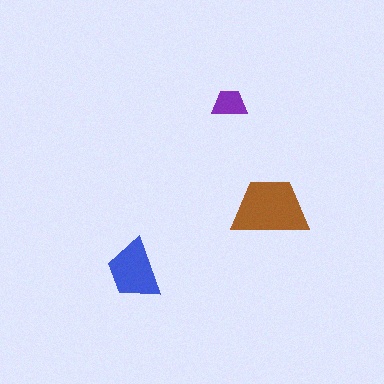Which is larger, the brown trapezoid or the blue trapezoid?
The brown one.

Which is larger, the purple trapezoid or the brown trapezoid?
The brown one.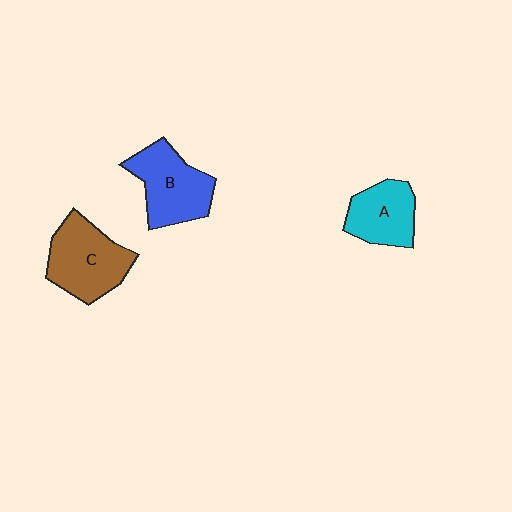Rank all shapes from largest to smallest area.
From largest to smallest: C (brown), B (blue), A (cyan).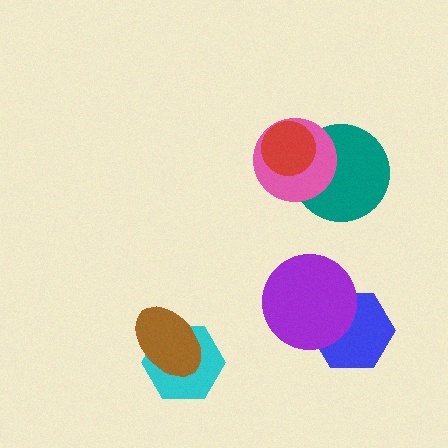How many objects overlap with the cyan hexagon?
1 object overlaps with the cyan hexagon.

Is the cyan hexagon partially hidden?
Yes, it is partially covered by another shape.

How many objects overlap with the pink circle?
2 objects overlap with the pink circle.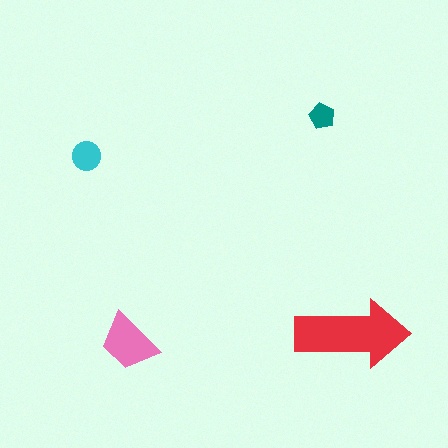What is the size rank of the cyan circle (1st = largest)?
3rd.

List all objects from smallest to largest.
The teal pentagon, the cyan circle, the pink trapezoid, the red arrow.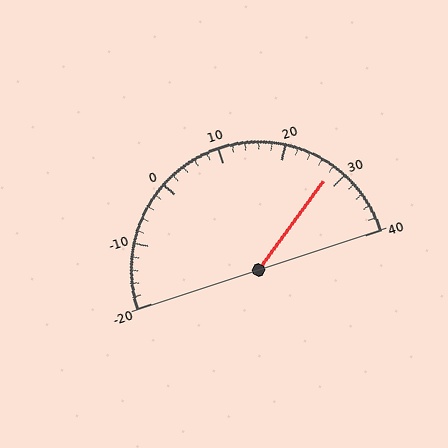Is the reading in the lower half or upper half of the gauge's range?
The reading is in the upper half of the range (-20 to 40).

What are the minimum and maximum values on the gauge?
The gauge ranges from -20 to 40.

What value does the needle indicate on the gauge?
The needle indicates approximately 28.